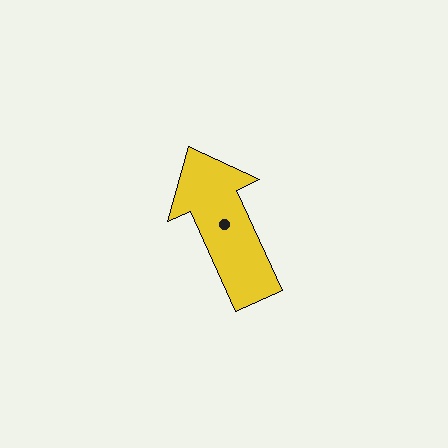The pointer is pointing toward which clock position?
Roughly 11 o'clock.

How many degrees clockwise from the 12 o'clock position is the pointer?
Approximately 336 degrees.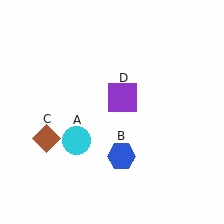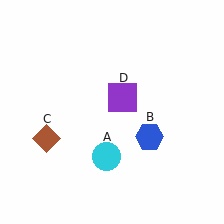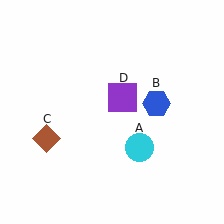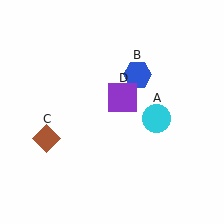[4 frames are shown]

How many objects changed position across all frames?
2 objects changed position: cyan circle (object A), blue hexagon (object B).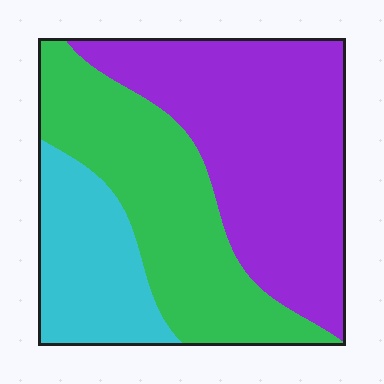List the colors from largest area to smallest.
From largest to smallest: purple, green, cyan.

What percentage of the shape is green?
Green takes up about one third (1/3) of the shape.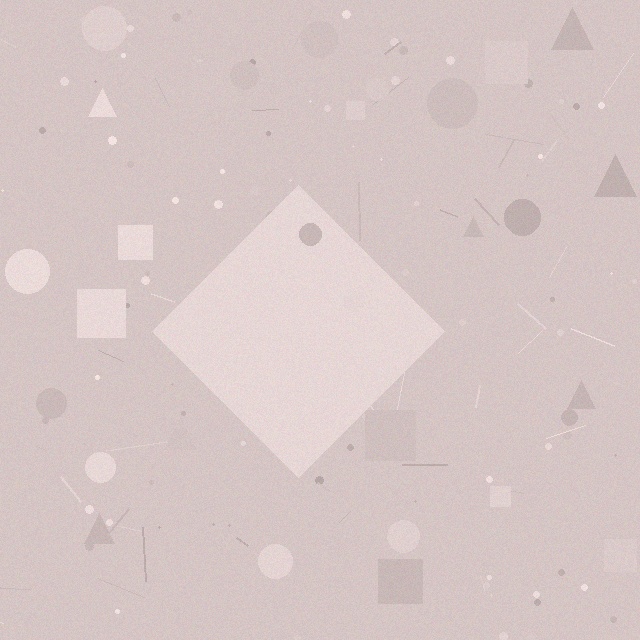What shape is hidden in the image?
A diamond is hidden in the image.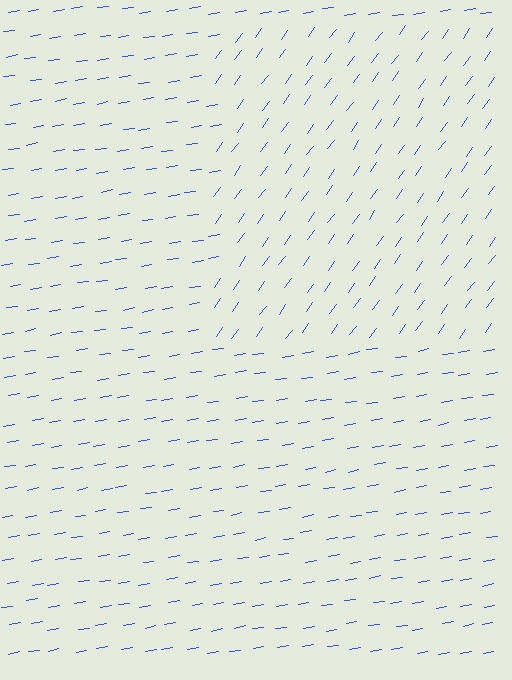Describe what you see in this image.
The image is filled with small blue line segments. A rectangle region in the image has lines oriented differently from the surrounding lines, creating a visible texture boundary.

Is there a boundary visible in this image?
Yes, there is a texture boundary formed by a change in line orientation.